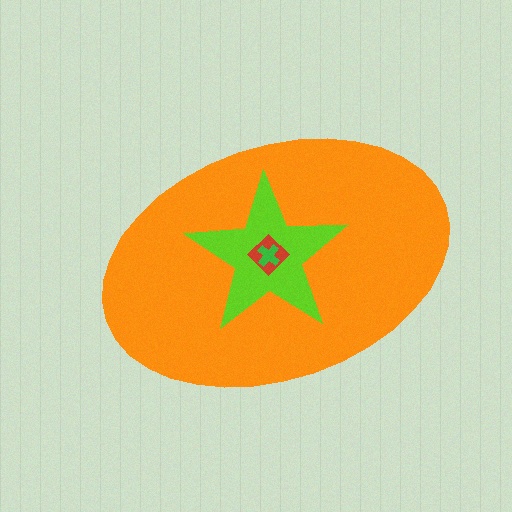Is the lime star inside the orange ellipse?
Yes.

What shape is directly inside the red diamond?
The green cross.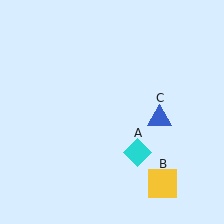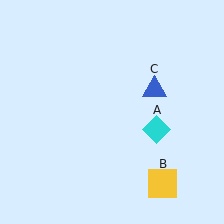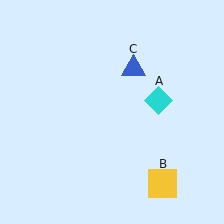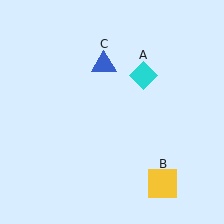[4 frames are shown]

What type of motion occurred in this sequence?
The cyan diamond (object A), blue triangle (object C) rotated counterclockwise around the center of the scene.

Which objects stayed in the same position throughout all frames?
Yellow square (object B) remained stationary.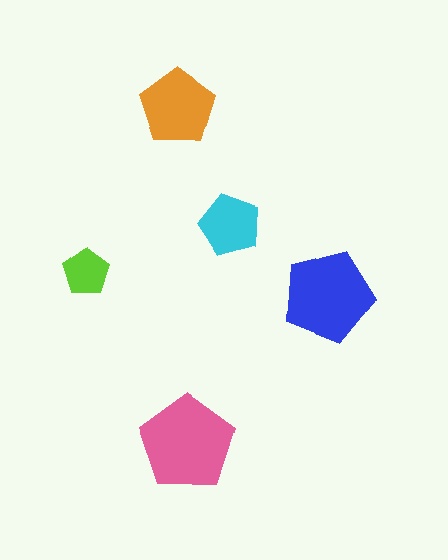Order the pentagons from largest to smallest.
the pink one, the blue one, the orange one, the cyan one, the lime one.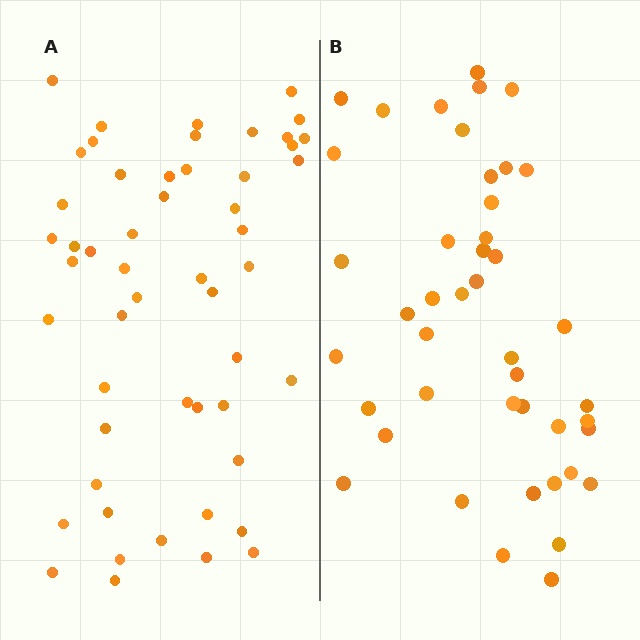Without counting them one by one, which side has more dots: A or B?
Region A (the left region) has more dots.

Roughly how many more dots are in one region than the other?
Region A has roughly 8 or so more dots than region B.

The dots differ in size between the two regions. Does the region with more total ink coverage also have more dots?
No. Region B has more total ink coverage because its dots are larger, but region A actually contains more individual dots. Total area can be misleading — the number of items is what matters here.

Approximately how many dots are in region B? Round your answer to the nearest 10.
About 40 dots. (The exact count is 44, which rounds to 40.)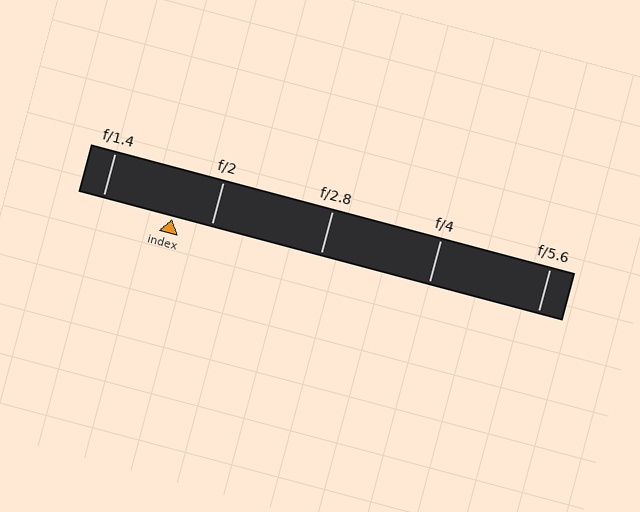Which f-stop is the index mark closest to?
The index mark is closest to f/2.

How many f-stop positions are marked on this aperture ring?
There are 5 f-stop positions marked.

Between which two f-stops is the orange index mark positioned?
The index mark is between f/1.4 and f/2.